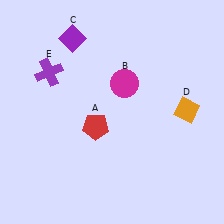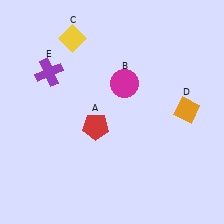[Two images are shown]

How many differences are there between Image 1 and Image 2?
There is 1 difference between the two images.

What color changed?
The diamond (C) changed from purple in Image 1 to yellow in Image 2.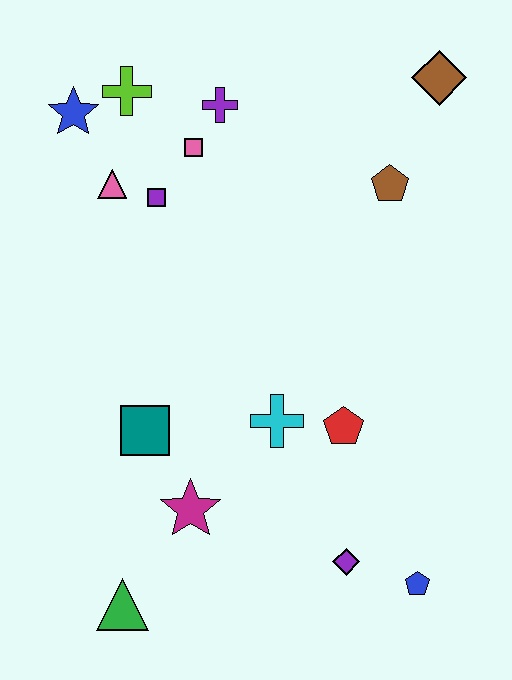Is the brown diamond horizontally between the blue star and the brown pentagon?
No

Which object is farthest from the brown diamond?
The green triangle is farthest from the brown diamond.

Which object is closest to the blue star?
The lime cross is closest to the blue star.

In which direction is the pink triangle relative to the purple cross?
The pink triangle is to the left of the purple cross.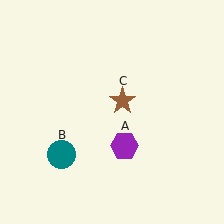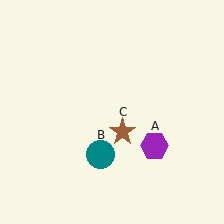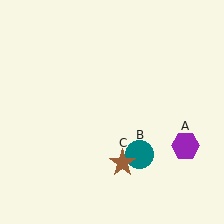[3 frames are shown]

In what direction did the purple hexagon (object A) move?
The purple hexagon (object A) moved right.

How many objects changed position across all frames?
3 objects changed position: purple hexagon (object A), teal circle (object B), brown star (object C).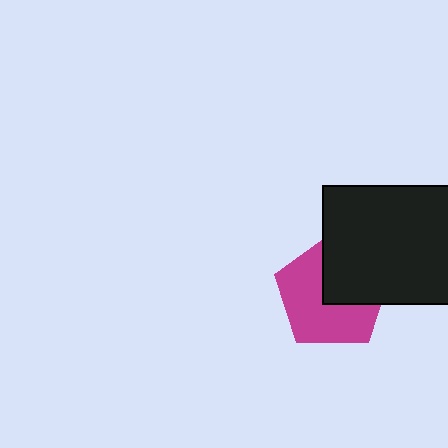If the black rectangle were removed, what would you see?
You would see the complete magenta pentagon.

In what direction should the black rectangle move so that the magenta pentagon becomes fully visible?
The black rectangle should move toward the upper-right. That is the shortest direction to clear the overlap and leave the magenta pentagon fully visible.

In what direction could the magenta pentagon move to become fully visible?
The magenta pentagon could move toward the lower-left. That would shift it out from behind the black rectangle entirely.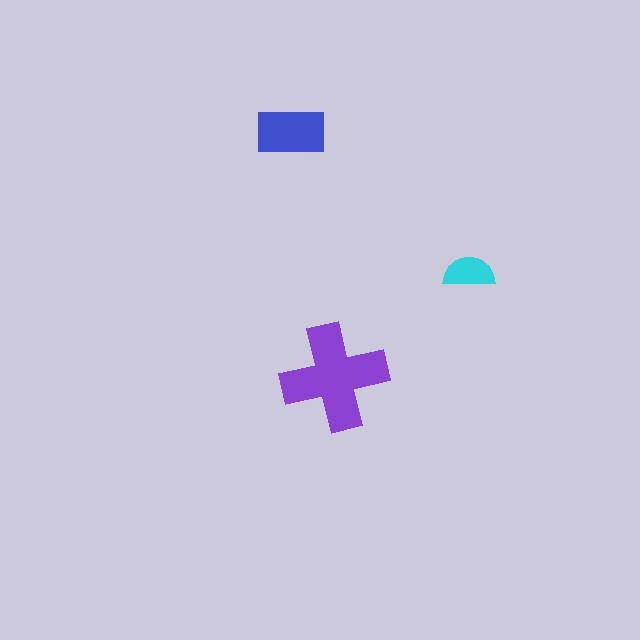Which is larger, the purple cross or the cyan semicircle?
The purple cross.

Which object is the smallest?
The cyan semicircle.